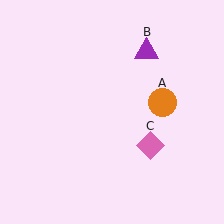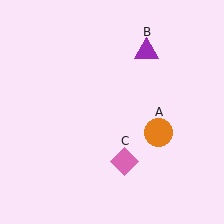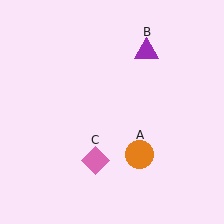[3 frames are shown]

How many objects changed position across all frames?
2 objects changed position: orange circle (object A), pink diamond (object C).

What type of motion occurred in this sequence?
The orange circle (object A), pink diamond (object C) rotated clockwise around the center of the scene.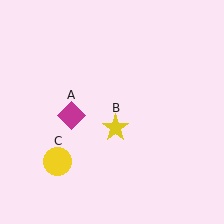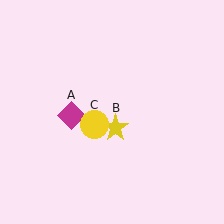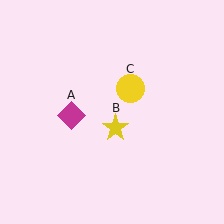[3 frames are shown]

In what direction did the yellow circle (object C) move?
The yellow circle (object C) moved up and to the right.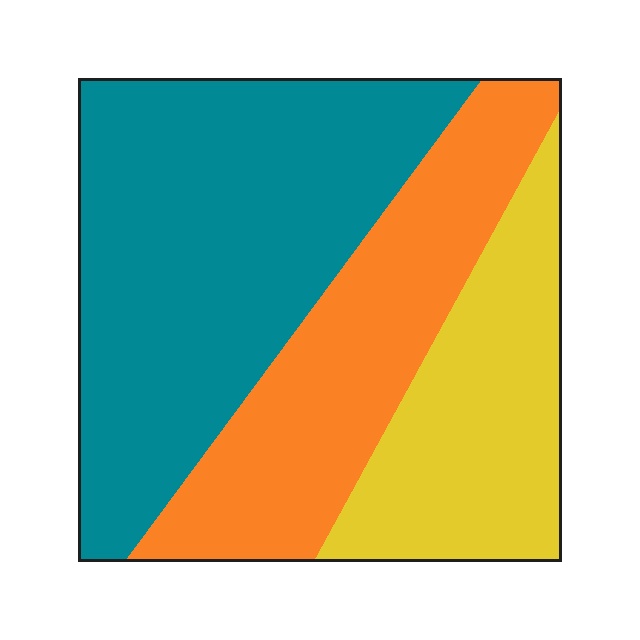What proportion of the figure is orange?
Orange covers roughly 30% of the figure.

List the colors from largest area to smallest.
From largest to smallest: teal, orange, yellow.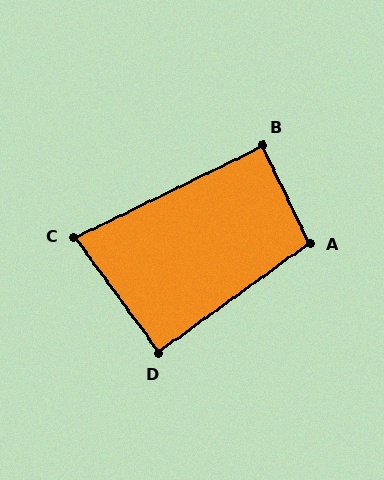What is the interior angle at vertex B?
Approximately 90 degrees (approximately right).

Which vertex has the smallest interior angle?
C, at approximately 80 degrees.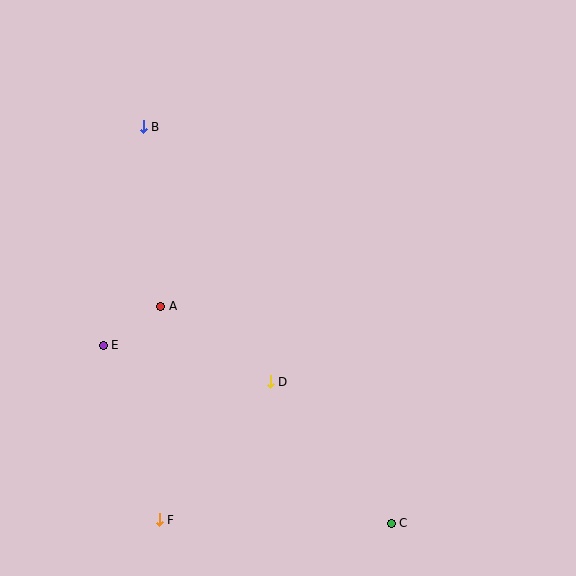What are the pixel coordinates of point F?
Point F is at (159, 520).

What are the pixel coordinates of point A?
Point A is at (161, 306).